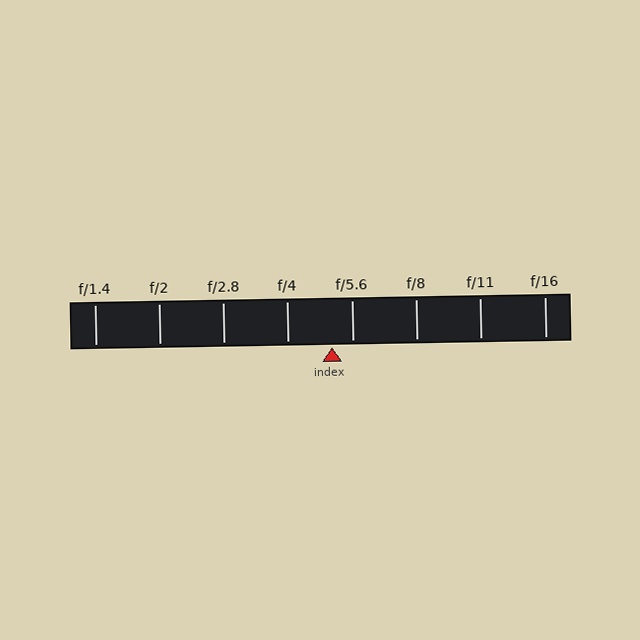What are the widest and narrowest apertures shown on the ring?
The widest aperture shown is f/1.4 and the narrowest is f/16.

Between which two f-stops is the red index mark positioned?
The index mark is between f/4 and f/5.6.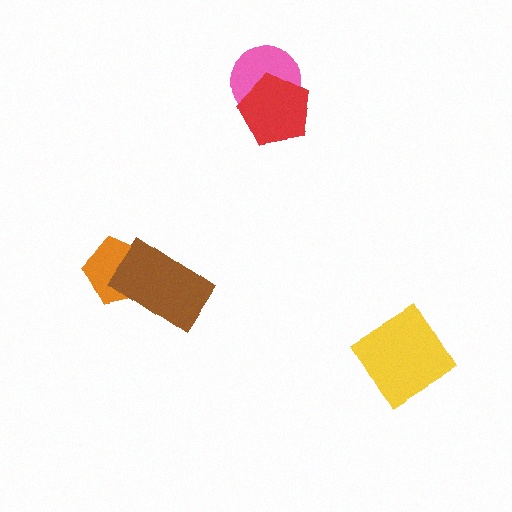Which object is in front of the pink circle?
The red pentagon is in front of the pink circle.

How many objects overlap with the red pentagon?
1 object overlaps with the red pentagon.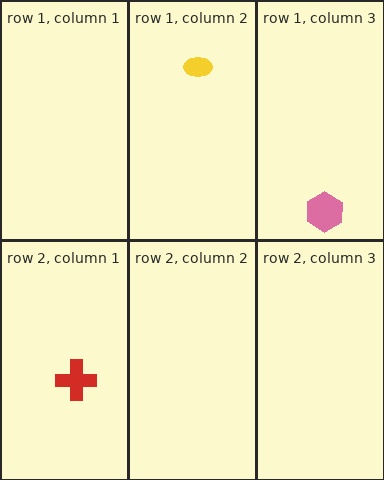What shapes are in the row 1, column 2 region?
The yellow ellipse.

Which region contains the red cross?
The row 2, column 1 region.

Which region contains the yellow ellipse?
The row 1, column 2 region.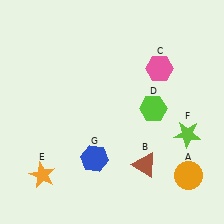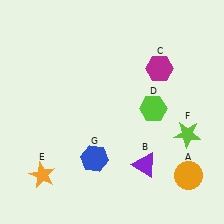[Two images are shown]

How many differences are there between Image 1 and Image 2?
There are 2 differences between the two images.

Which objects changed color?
B changed from brown to purple. C changed from pink to magenta.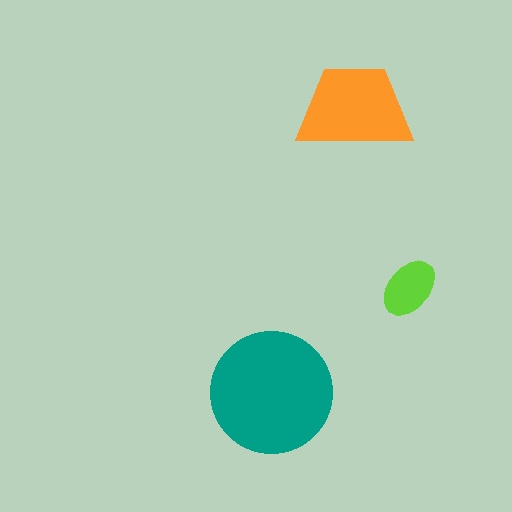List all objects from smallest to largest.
The lime ellipse, the orange trapezoid, the teal circle.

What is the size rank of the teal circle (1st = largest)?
1st.